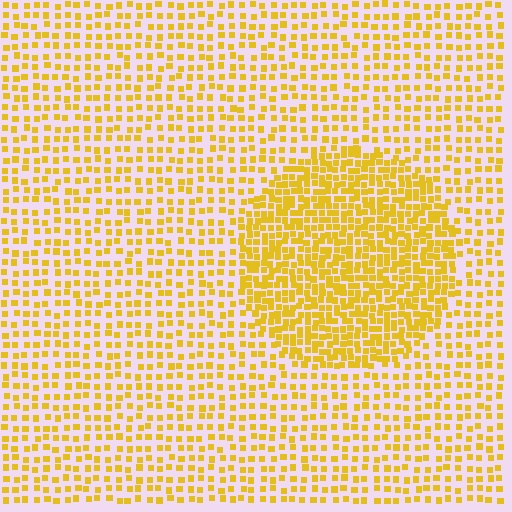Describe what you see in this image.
The image contains small yellow elements arranged at two different densities. A circle-shaped region is visible where the elements are more densely packed than the surrounding area.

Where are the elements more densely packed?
The elements are more densely packed inside the circle boundary.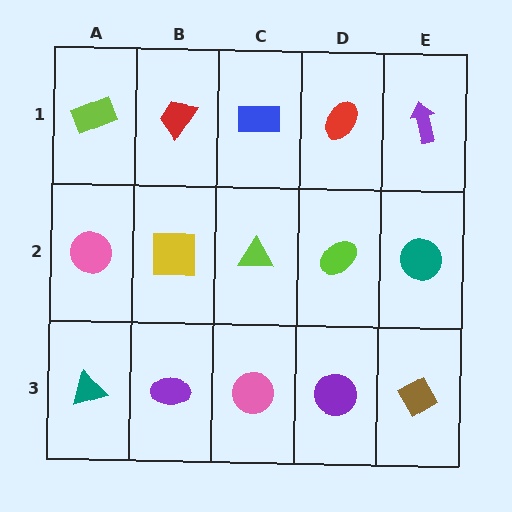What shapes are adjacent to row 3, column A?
A pink circle (row 2, column A), a purple ellipse (row 3, column B).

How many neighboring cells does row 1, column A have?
2.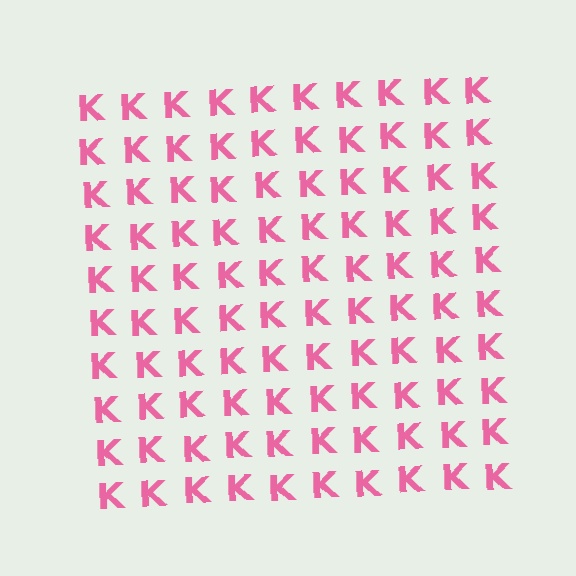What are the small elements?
The small elements are letter K's.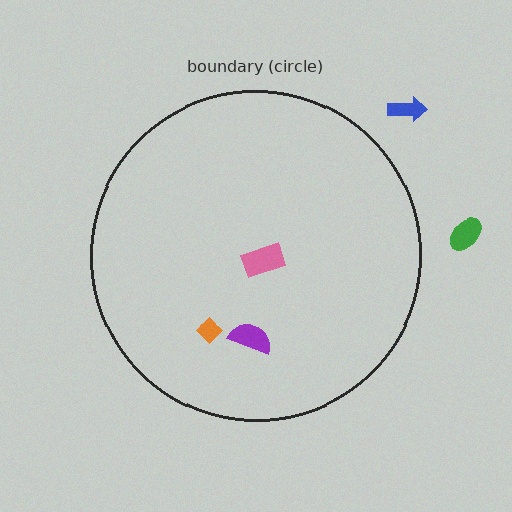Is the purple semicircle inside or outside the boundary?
Inside.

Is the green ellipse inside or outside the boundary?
Outside.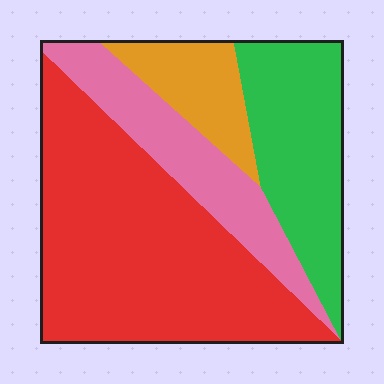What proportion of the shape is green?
Green takes up about one quarter (1/4) of the shape.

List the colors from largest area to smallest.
From largest to smallest: red, green, pink, orange.